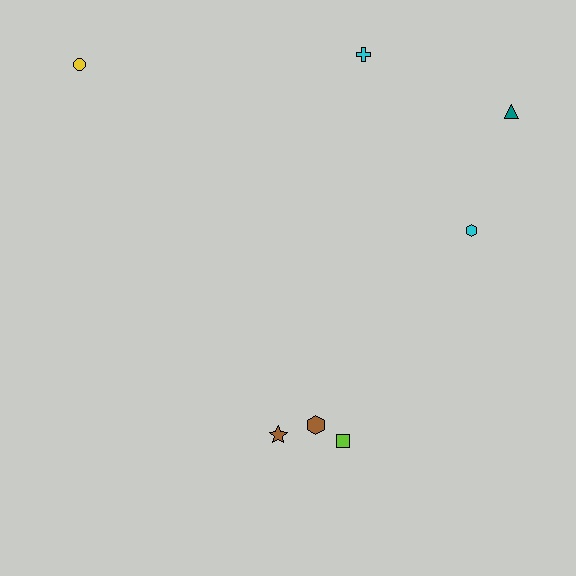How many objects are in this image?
There are 7 objects.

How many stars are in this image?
There is 1 star.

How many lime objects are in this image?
There is 1 lime object.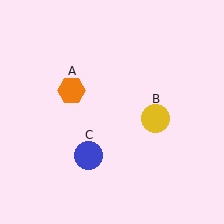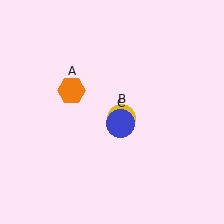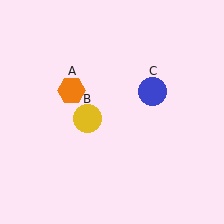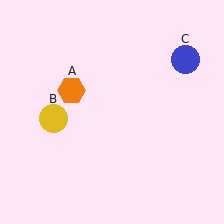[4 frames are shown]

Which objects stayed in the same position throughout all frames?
Orange hexagon (object A) remained stationary.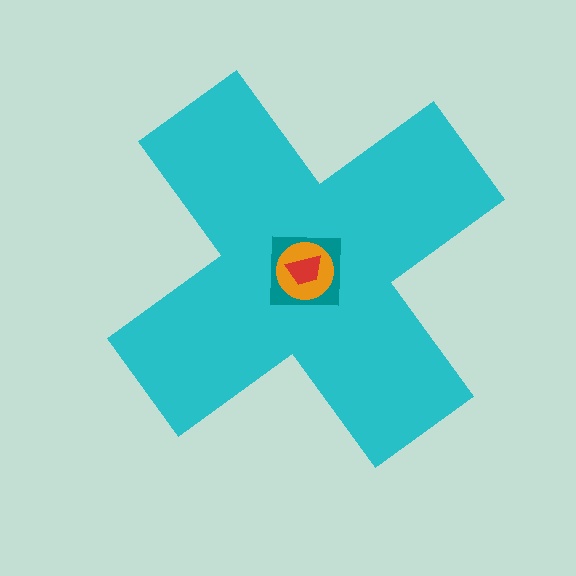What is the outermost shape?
The cyan cross.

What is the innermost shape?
The red trapezoid.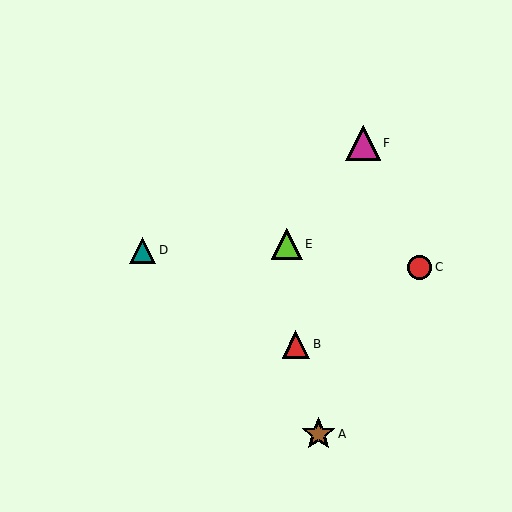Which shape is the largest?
The magenta triangle (labeled F) is the largest.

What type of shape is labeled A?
Shape A is a brown star.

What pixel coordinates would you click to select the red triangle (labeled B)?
Click at (296, 344) to select the red triangle B.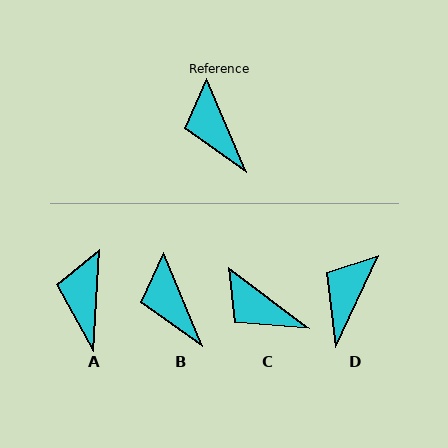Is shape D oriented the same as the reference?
No, it is off by about 48 degrees.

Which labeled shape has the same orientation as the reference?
B.